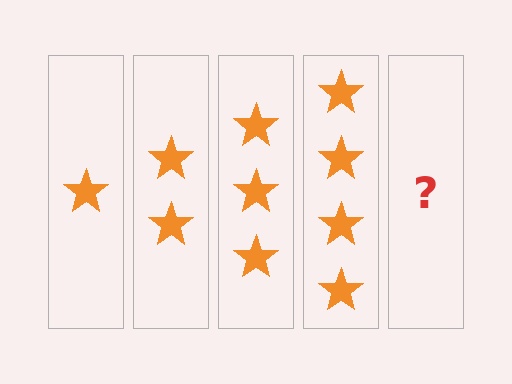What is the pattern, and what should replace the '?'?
The pattern is that each step adds one more star. The '?' should be 5 stars.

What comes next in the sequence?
The next element should be 5 stars.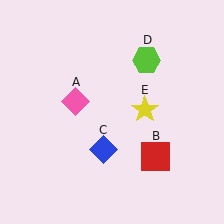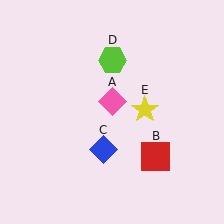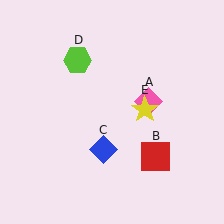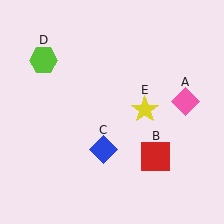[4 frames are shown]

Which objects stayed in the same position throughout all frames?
Red square (object B) and blue diamond (object C) and yellow star (object E) remained stationary.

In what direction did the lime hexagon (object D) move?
The lime hexagon (object D) moved left.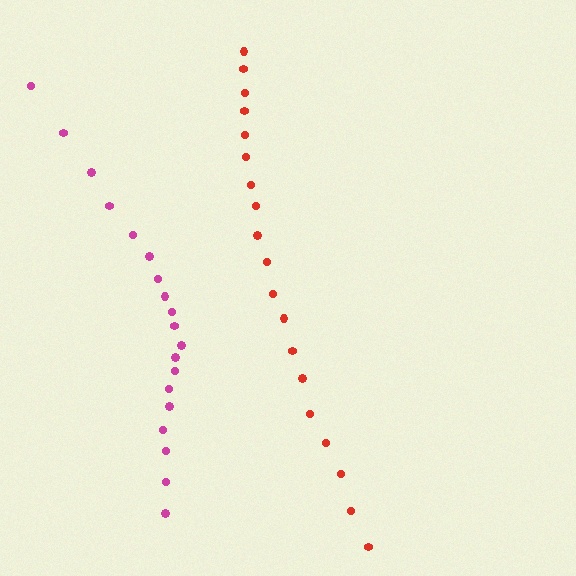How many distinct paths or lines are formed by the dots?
There are 2 distinct paths.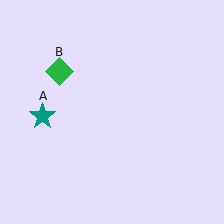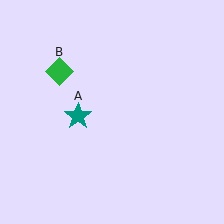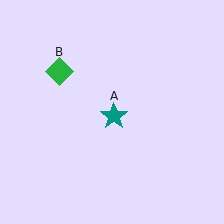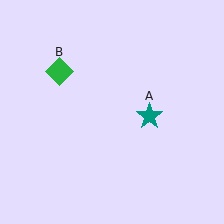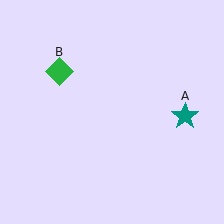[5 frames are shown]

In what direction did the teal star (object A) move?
The teal star (object A) moved right.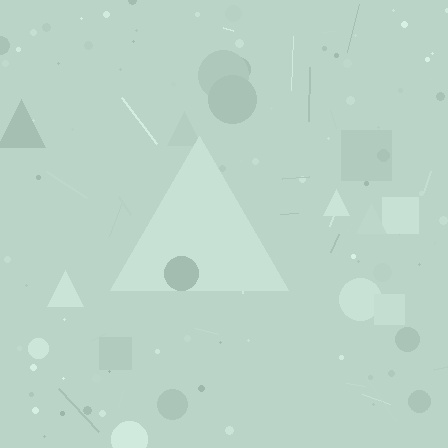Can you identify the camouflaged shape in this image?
The camouflaged shape is a triangle.